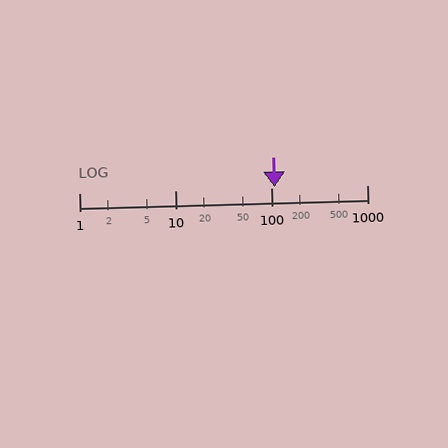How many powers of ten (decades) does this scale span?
The scale spans 3 decades, from 1 to 1000.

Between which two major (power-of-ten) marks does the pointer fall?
The pointer is between 100 and 1000.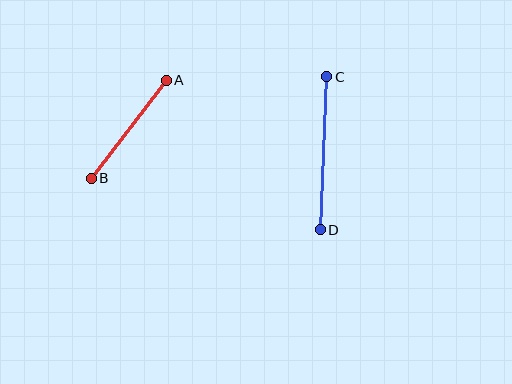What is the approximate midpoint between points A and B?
The midpoint is at approximately (129, 129) pixels.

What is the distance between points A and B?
The distance is approximately 124 pixels.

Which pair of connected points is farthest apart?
Points C and D are farthest apart.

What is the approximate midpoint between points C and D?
The midpoint is at approximately (324, 153) pixels.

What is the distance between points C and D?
The distance is approximately 153 pixels.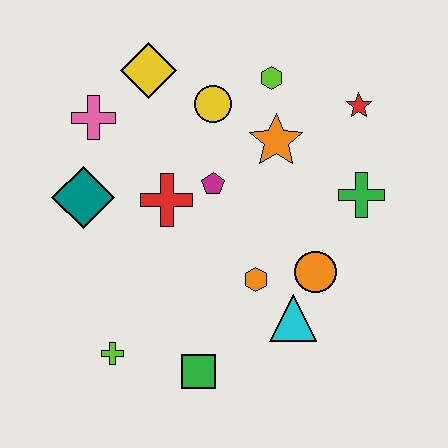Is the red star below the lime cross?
No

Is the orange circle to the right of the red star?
No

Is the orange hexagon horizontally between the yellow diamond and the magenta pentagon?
No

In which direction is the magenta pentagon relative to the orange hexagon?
The magenta pentagon is above the orange hexagon.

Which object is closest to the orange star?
The lime hexagon is closest to the orange star.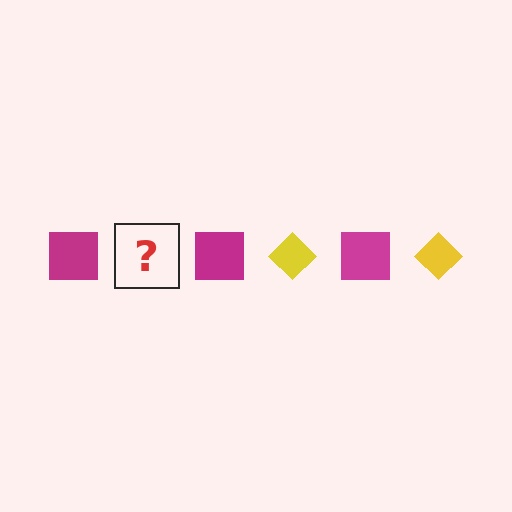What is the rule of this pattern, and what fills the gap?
The rule is that the pattern alternates between magenta square and yellow diamond. The gap should be filled with a yellow diamond.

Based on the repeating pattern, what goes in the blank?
The blank should be a yellow diamond.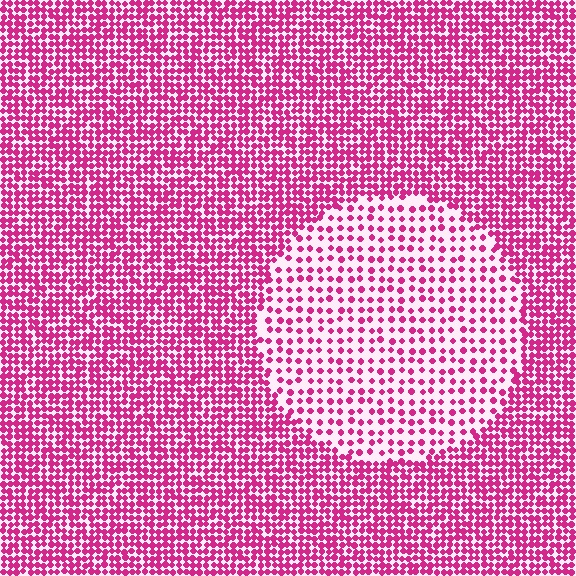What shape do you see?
I see a circle.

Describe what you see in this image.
The image contains small magenta elements arranged at two different densities. A circle-shaped region is visible where the elements are less densely packed than the surrounding area.